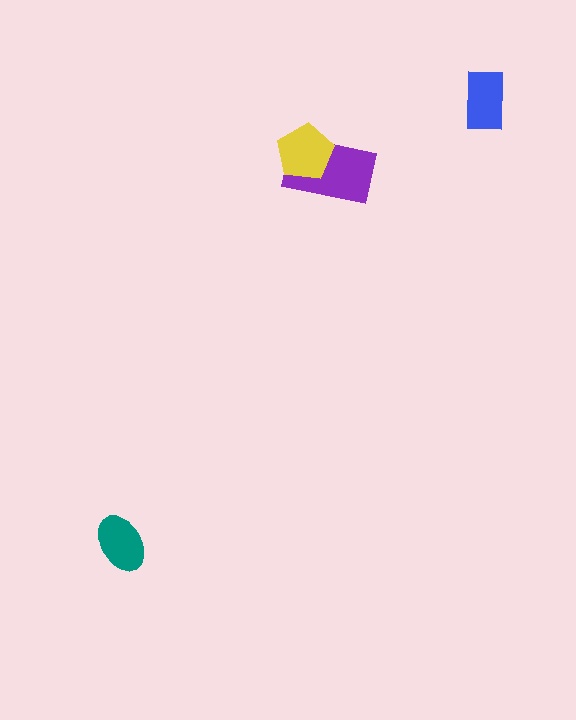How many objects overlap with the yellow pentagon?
1 object overlaps with the yellow pentagon.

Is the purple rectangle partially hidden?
Yes, it is partially covered by another shape.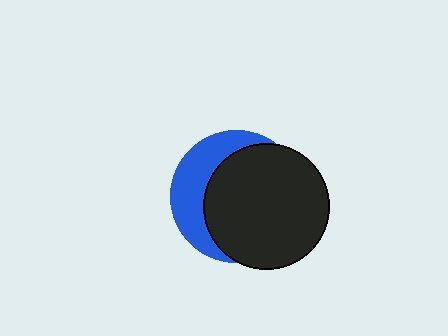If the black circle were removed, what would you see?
You would see the complete blue circle.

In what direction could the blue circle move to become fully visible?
The blue circle could move left. That would shift it out from behind the black circle entirely.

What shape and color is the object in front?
The object in front is a black circle.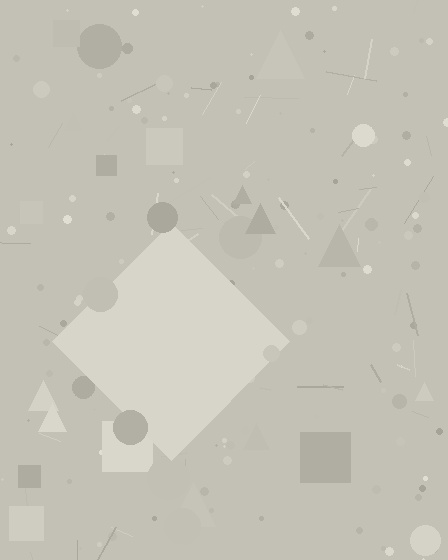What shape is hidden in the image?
A diamond is hidden in the image.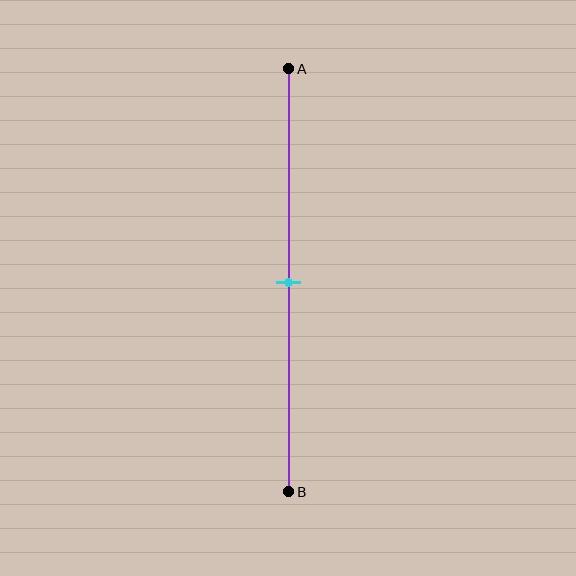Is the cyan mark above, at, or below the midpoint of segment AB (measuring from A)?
The cyan mark is approximately at the midpoint of segment AB.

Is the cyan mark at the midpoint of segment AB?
Yes, the mark is approximately at the midpoint.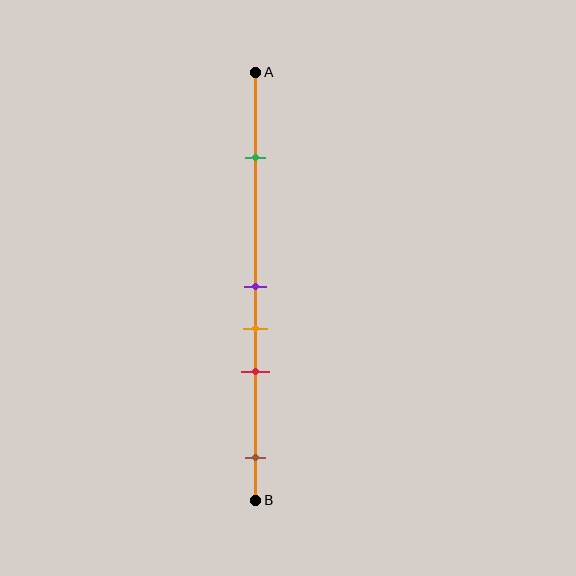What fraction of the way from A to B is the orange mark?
The orange mark is approximately 60% (0.6) of the way from A to B.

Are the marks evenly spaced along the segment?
No, the marks are not evenly spaced.